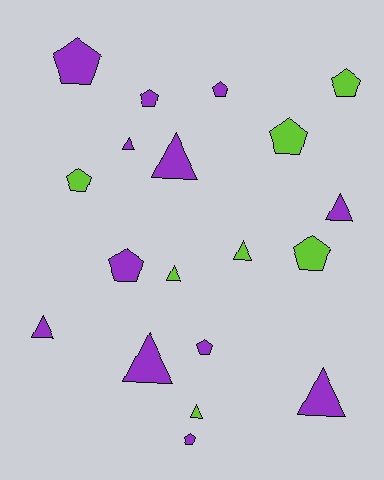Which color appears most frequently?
Purple, with 12 objects.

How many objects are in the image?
There are 19 objects.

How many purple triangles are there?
There are 6 purple triangles.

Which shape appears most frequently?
Pentagon, with 10 objects.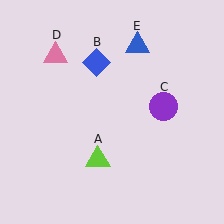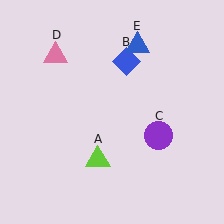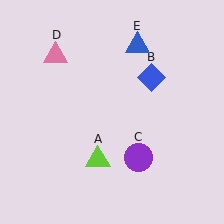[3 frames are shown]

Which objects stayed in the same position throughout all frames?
Lime triangle (object A) and pink triangle (object D) and blue triangle (object E) remained stationary.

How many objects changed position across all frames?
2 objects changed position: blue diamond (object B), purple circle (object C).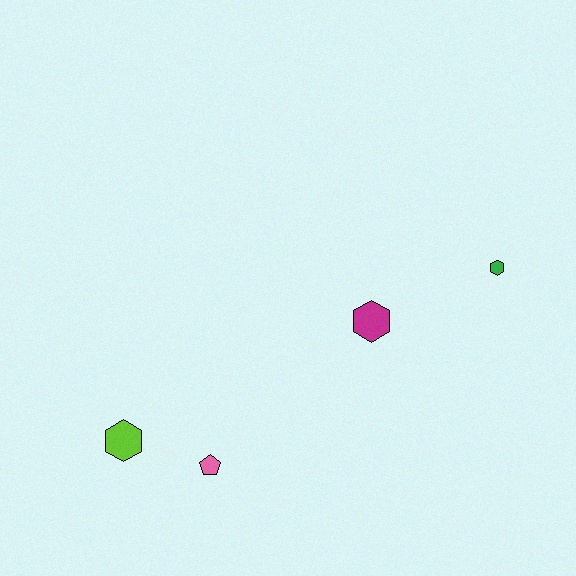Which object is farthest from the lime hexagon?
The green hexagon is farthest from the lime hexagon.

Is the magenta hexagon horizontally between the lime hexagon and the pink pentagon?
No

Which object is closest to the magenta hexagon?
The green hexagon is closest to the magenta hexagon.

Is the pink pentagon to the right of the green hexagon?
No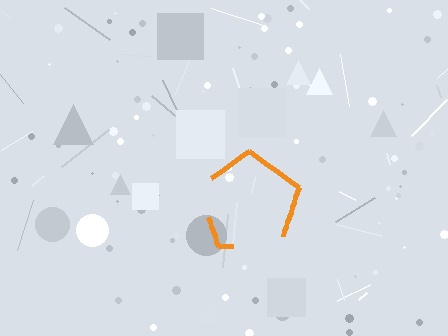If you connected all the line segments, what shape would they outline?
They would outline a pentagon.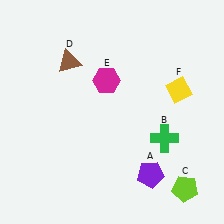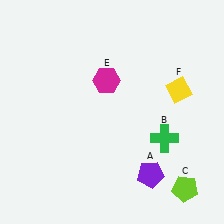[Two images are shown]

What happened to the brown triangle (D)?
The brown triangle (D) was removed in Image 2. It was in the top-left area of Image 1.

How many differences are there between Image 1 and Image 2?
There is 1 difference between the two images.